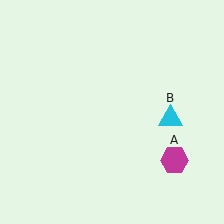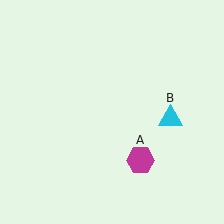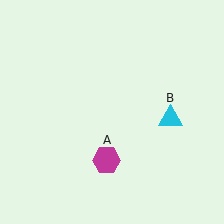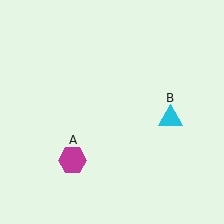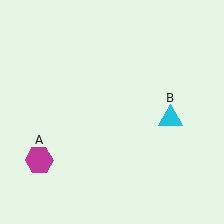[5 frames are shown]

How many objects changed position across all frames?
1 object changed position: magenta hexagon (object A).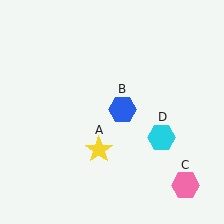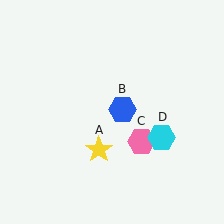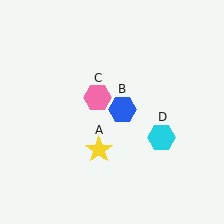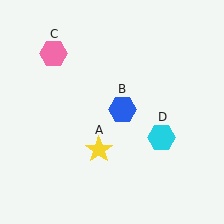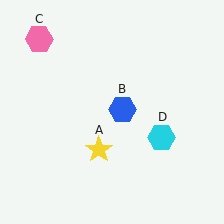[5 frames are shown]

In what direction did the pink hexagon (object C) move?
The pink hexagon (object C) moved up and to the left.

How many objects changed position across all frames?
1 object changed position: pink hexagon (object C).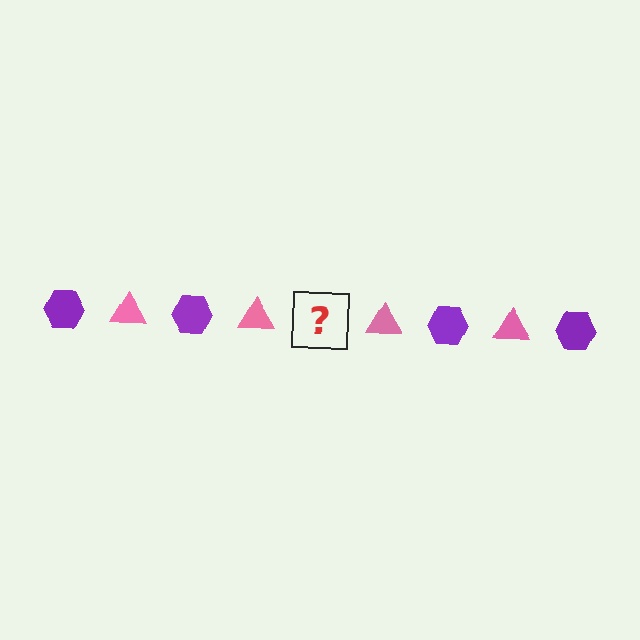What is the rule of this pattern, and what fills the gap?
The rule is that the pattern alternates between purple hexagon and pink triangle. The gap should be filled with a purple hexagon.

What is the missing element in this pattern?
The missing element is a purple hexagon.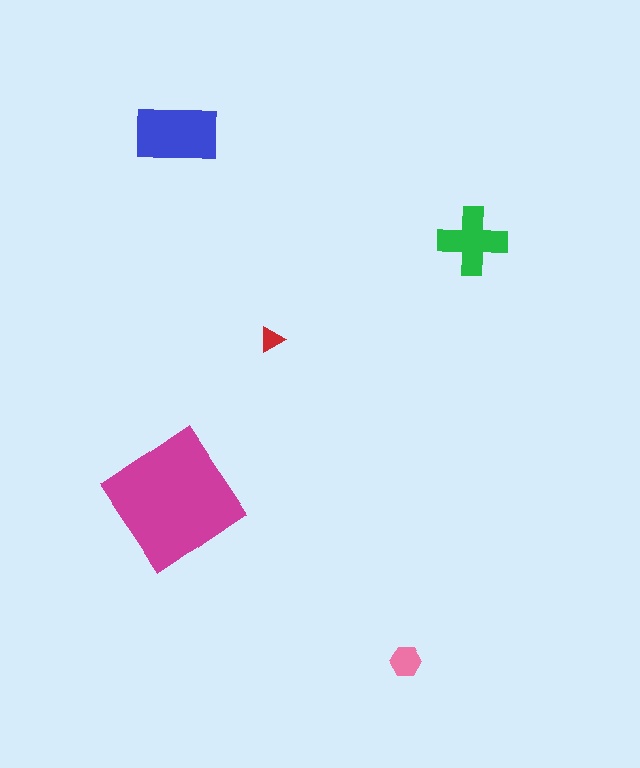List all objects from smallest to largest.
The red triangle, the pink hexagon, the green cross, the blue rectangle, the magenta diamond.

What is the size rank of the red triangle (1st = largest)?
5th.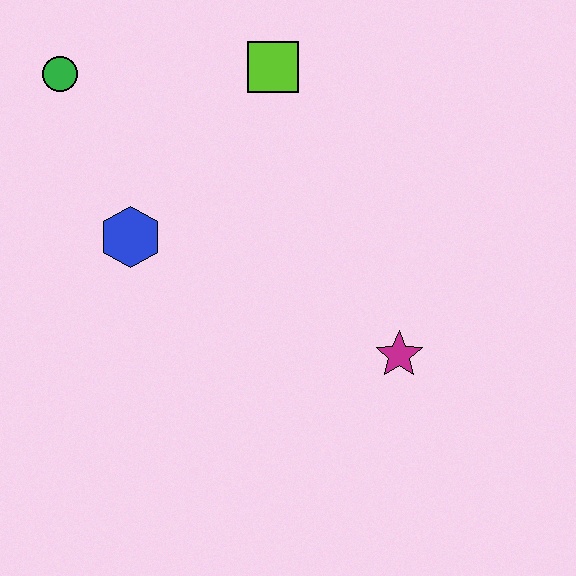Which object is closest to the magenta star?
The blue hexagon is closest to the magenta star.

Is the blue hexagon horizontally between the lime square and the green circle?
Yes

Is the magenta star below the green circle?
Yes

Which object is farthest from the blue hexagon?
The magenta star is farthest from the blue hexagon.